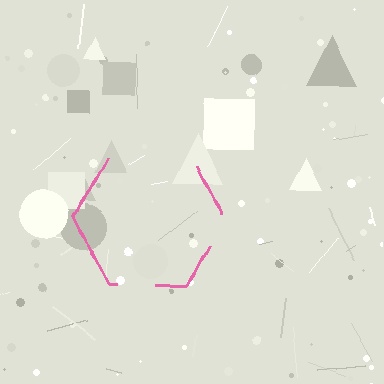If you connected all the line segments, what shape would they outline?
They would outline a hexagon.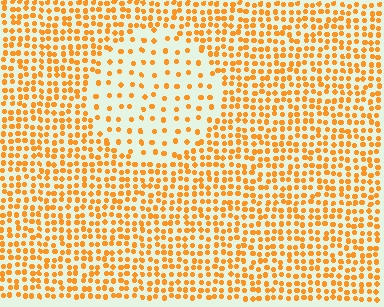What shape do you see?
I see a circle.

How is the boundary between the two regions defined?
The boundary is defined by a change in element density (approximately 2.4x ratio). All elements are the same color, size, and shape.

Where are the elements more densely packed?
The elements are more densely packed outside the circle boundary.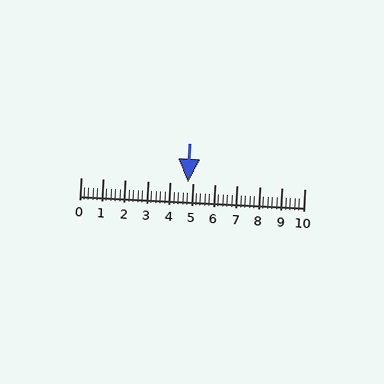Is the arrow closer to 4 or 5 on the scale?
The arrow is closer to 5.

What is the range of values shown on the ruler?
The ruler shows values from 0 to 10.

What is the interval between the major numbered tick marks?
The major tick marks are spaced 1 units apart.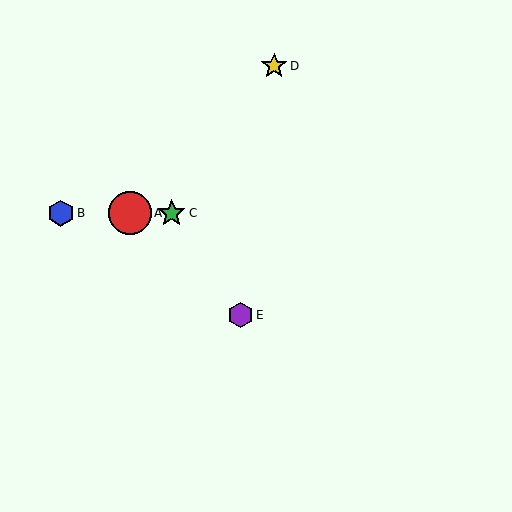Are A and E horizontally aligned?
No, A is at y≈213 and E is at y≈315.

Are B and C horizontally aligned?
Yes, both are at y≈213.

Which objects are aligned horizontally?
Objects A, B, C are aligned horizontally.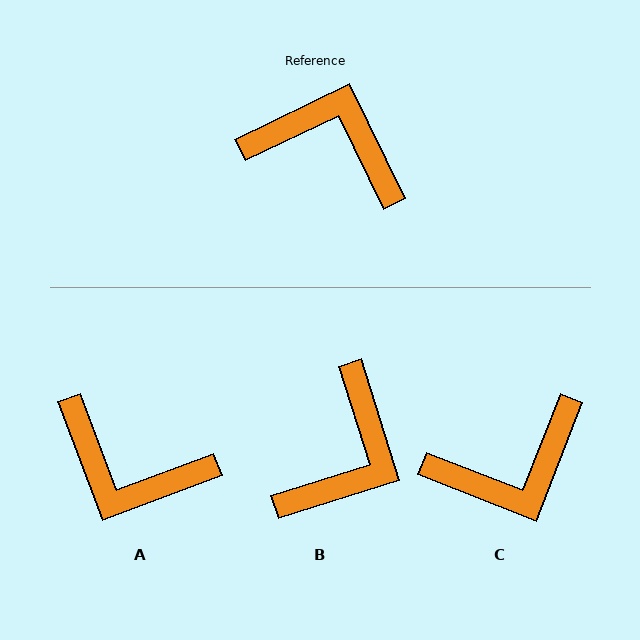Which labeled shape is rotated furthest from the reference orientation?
A, about 175 degrees away.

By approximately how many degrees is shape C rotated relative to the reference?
Approximately 137 degrees clockwise.